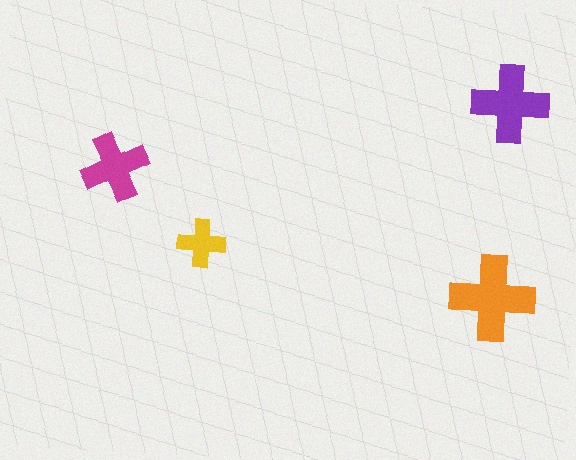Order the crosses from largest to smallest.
the orange one, the purple one, the magenta one, the yellow one.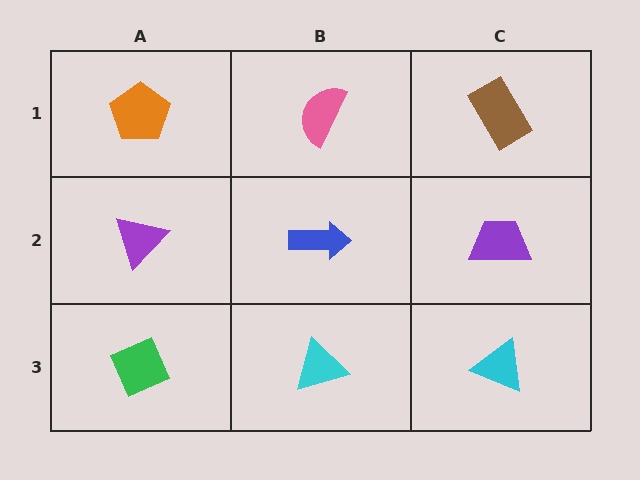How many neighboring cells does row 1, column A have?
2.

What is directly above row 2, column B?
A pink semicircle.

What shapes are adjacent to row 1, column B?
A blue arrow (row 2, column B), an orange pentagon (row 1, column A), a brown rectangle (row 1, column C).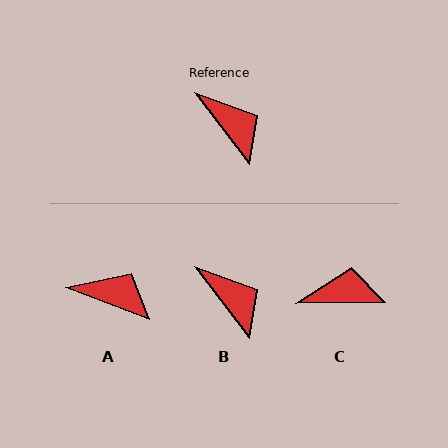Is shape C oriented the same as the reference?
No, it is off by about 52 degrees.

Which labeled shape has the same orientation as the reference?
B.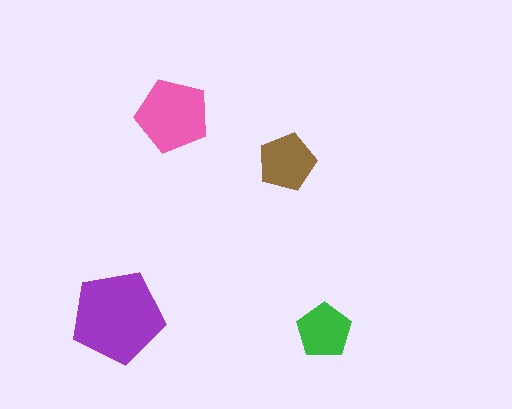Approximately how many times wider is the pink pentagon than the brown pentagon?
About 1.5 times wider.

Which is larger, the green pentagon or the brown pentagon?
The brown one.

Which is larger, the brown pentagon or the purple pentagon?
The purple one.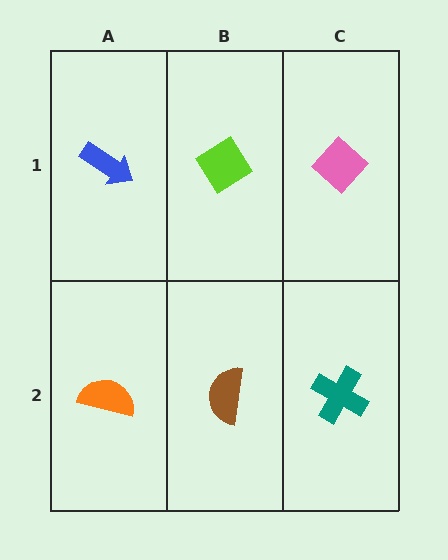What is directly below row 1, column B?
A brown semicircle.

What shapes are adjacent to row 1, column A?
An orange semicircle (row 2, column A), a lime diamond (row 1, column B).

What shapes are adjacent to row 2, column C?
A pink diamond (row 1, column C), a brown semicircle (row 2, column B).